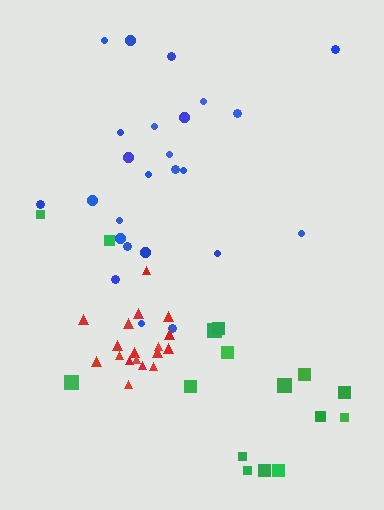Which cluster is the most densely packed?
Red.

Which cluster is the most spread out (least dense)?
Green.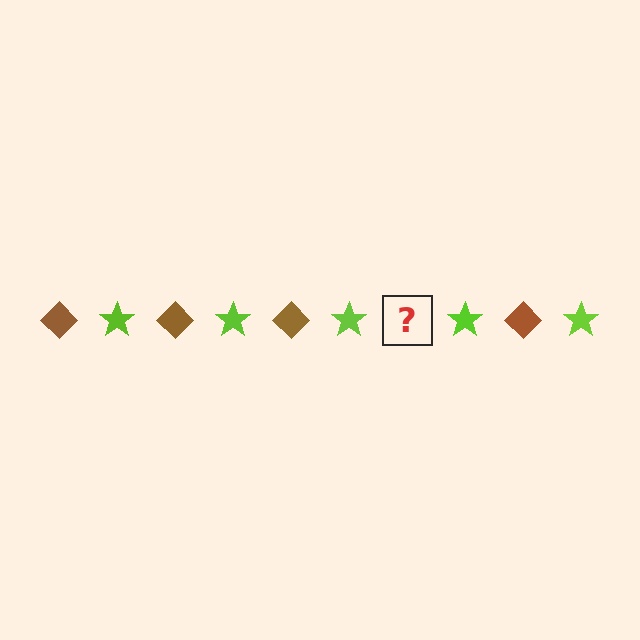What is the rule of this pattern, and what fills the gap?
The rule is that the pattern alternates between brown diamond and lime star. The gap should be filled with a brown diamond.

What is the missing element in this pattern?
The missing element is a brown diamond.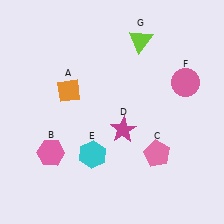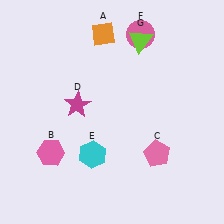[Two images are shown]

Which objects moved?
The objects that moved are: the orange diamond (A), the magenta star (D), the pink circle (F).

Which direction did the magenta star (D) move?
The magenta star (D) moved left.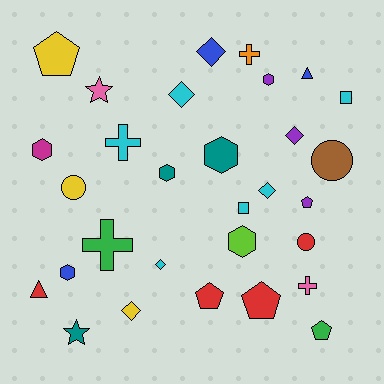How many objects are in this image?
There are 30 objects.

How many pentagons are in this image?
There are 5 pentagons.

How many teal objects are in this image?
There are 3 teal objects.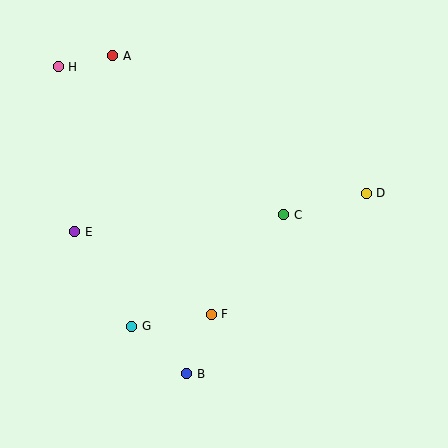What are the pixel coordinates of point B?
Point B is at (187, 374).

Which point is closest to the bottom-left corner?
Point G is closest to the bottom-left corner.